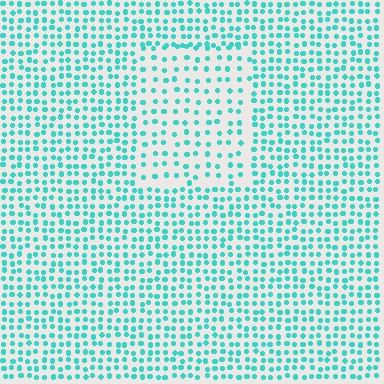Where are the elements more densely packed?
The elements are more densely packed outside the rectangle boundary.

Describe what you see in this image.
The image contains small cyan elements arranged at two different densities. A rectangle-shaped region is visible where the elements are less densely packed than the surrounding area.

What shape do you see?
I see a rectangle.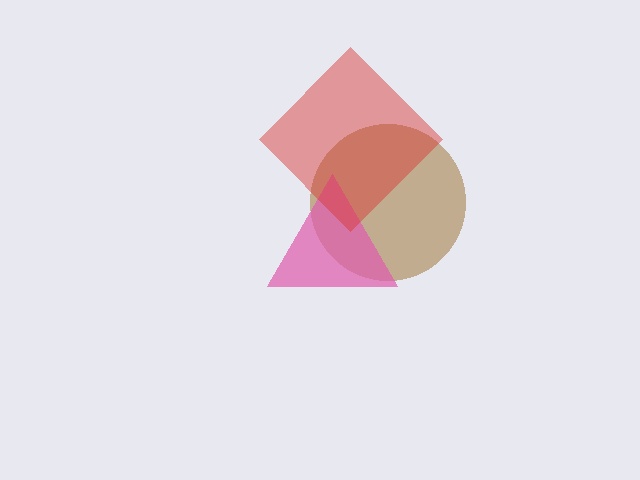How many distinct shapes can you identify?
There are 3 distinct shapes: a brown circle, a pink triangle, a red diamond.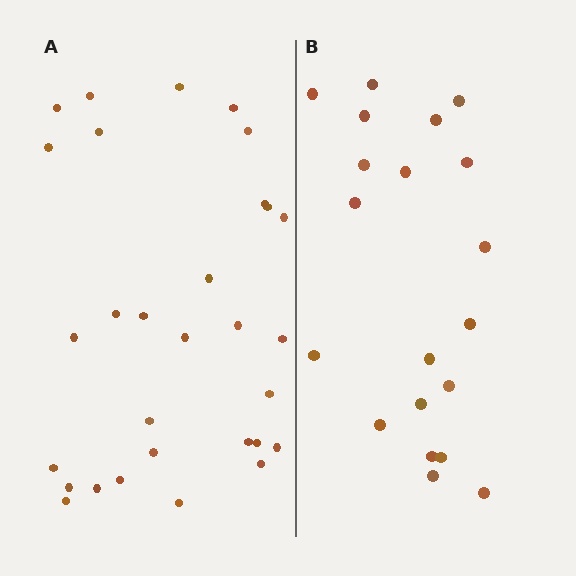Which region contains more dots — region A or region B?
Region A (the left region) has more dots.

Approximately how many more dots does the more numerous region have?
Region A has roughly 10 or so more dots than region B.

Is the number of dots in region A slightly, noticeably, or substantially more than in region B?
Region A has substantially more. The ratio is roughly 1.5 to 1.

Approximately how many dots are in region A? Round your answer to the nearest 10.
About 30 dots.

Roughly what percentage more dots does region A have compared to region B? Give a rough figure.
About 50% more.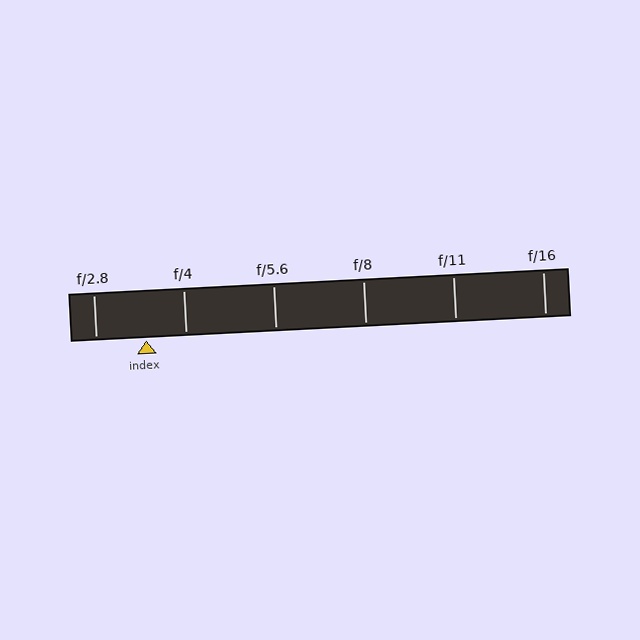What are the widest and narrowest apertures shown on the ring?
The widest aperture shown is f/2.8 and the narrowest is f/16.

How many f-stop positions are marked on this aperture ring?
There are 6 f-stop positions marked.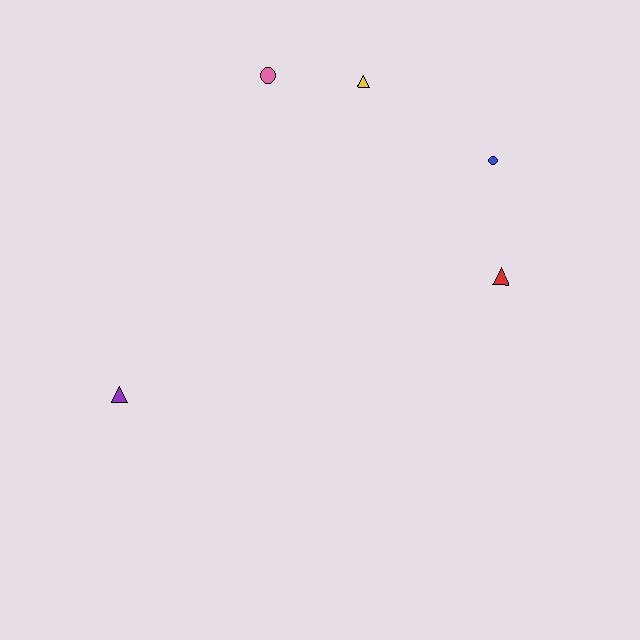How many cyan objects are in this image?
There are no cyan objects.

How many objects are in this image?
There are 5 objects.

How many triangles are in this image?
There are 3 triangles.